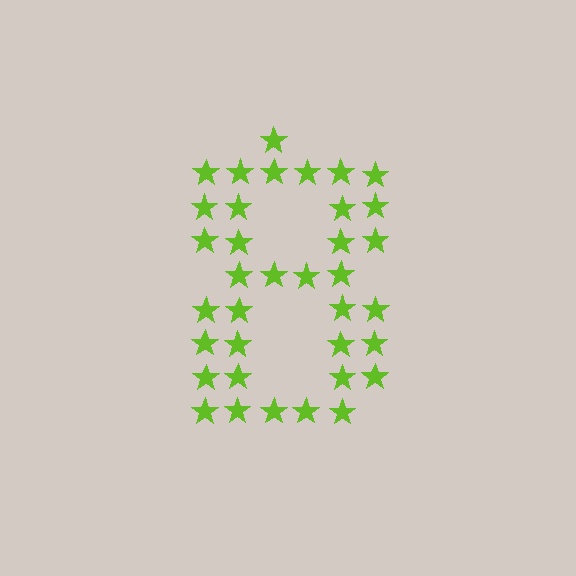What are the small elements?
The small elements are stars.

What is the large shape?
The large shape is the digit 8.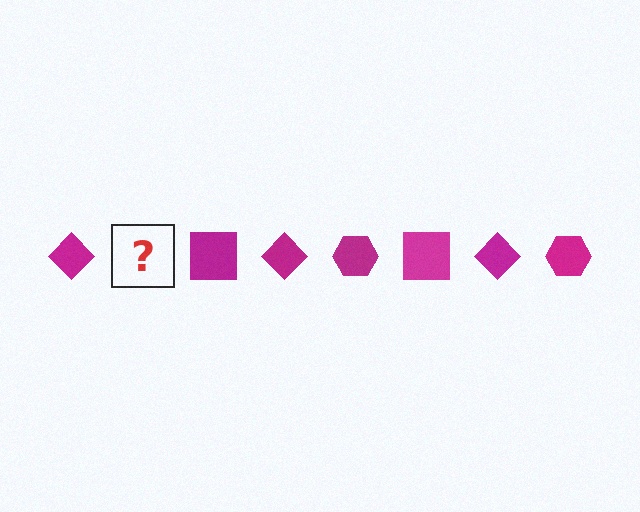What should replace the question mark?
The question mark should be replaced with a magenta hexagon.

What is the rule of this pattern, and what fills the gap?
The rule is that the pattern cycles through diamond, hexagon, square shapes in magenta. The gap should be filled with a magenta hexagon.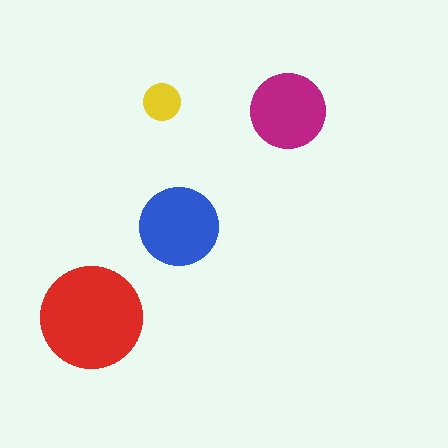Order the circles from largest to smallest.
the red one, the blue one, the magenta one, the yellow one.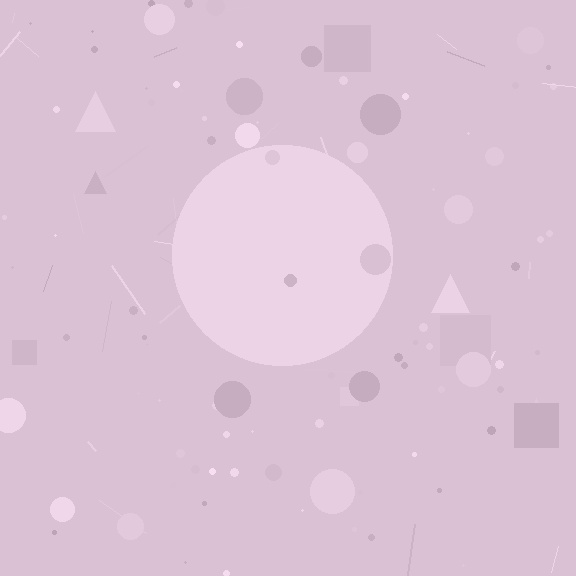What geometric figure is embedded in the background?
A circle is embedded in the background.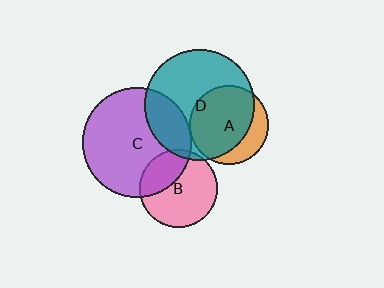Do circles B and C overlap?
Yes.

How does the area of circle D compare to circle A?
Approximately 1.9 times.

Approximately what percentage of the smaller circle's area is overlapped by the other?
Approximately 30%.